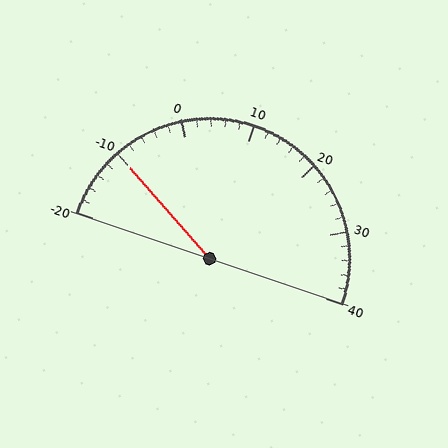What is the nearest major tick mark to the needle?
The nearest major tick mark is -10.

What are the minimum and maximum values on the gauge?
The gauge ranges from -20 to 40.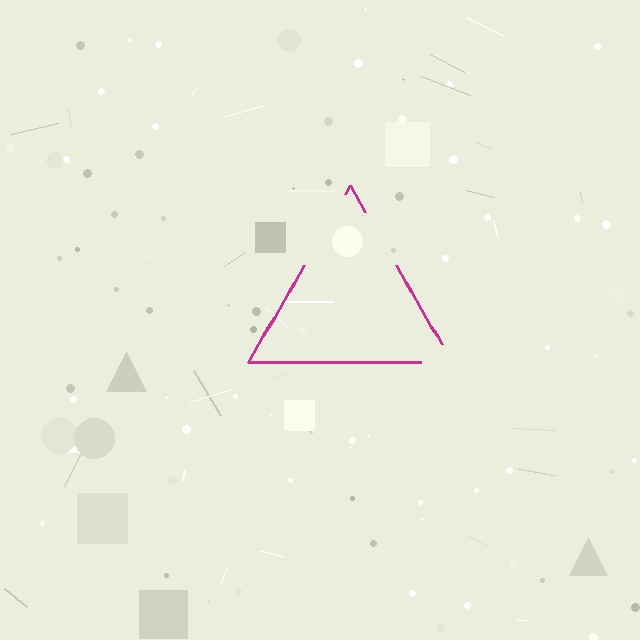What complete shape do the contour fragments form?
The contour fragments form a triangle.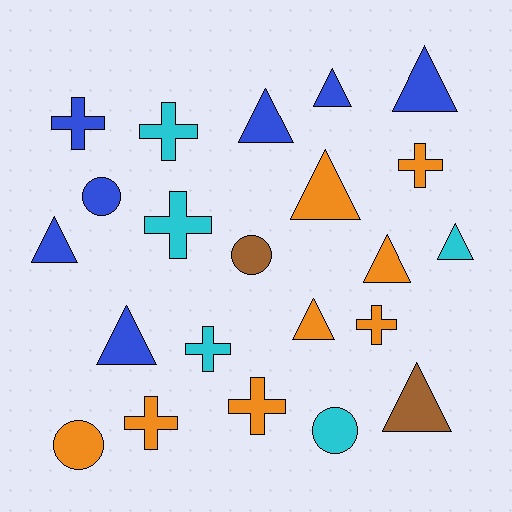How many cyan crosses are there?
There are 3 cyan crosses.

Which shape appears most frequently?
Triangle, with 10 objects.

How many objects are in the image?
There are 22 objects.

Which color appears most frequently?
Orange, with 8 objects.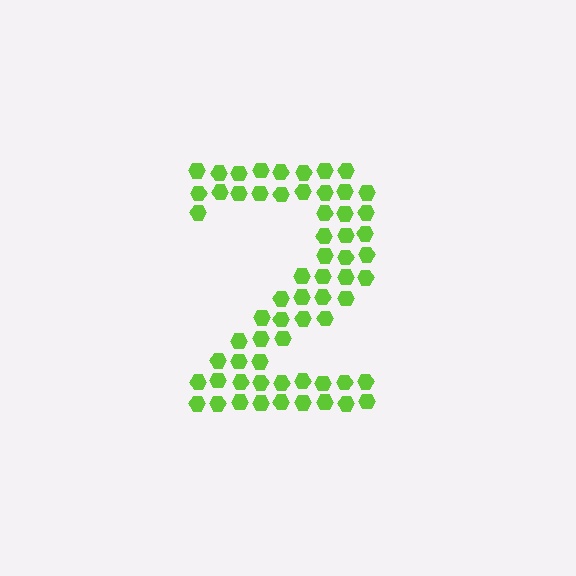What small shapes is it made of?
It is made of small hexagons.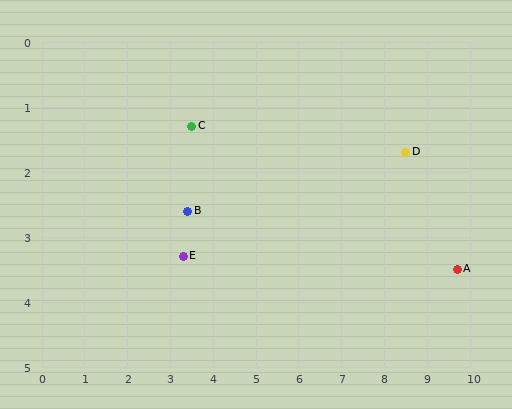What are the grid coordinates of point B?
Point B is at approximately (3.4, 2.6).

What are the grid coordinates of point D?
Point D is at approximately (8.5, 1.7).